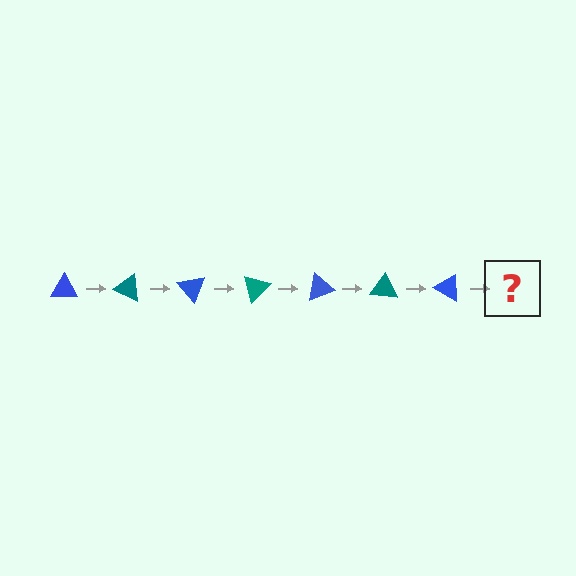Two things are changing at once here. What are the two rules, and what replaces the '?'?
The two rules are that it rotates 25 degrees each step and the color cycles through blue and teal. The '?' should be a teal triangle, rotated 175 degrees from the start.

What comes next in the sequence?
The next element should be a teal triangle, rotated 175 degrees from the start.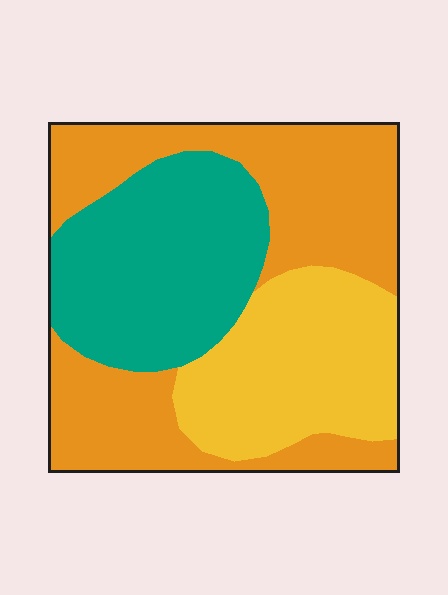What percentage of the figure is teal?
Teal covers about 30% of the figure.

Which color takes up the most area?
Orange, at roughly 45%.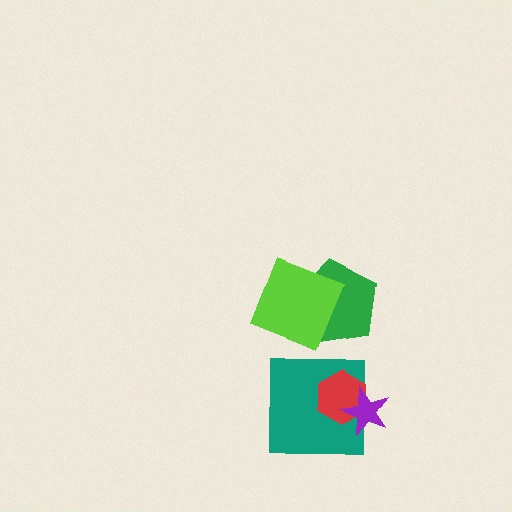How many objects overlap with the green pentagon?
1 object overlaps with the green pentagon.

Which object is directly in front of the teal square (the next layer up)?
The red hexagon is directly in front of the teal square.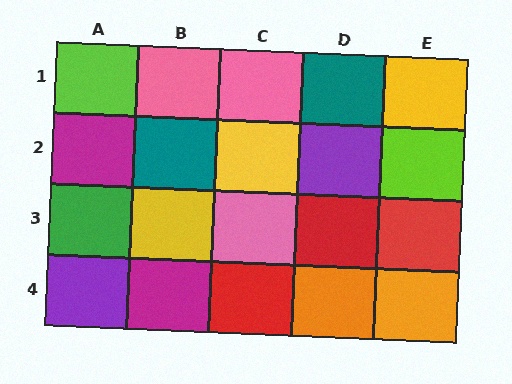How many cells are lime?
2 cells are lime.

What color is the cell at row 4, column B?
Magenta.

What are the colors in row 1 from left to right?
Lime, pink, pink, teal, yellow.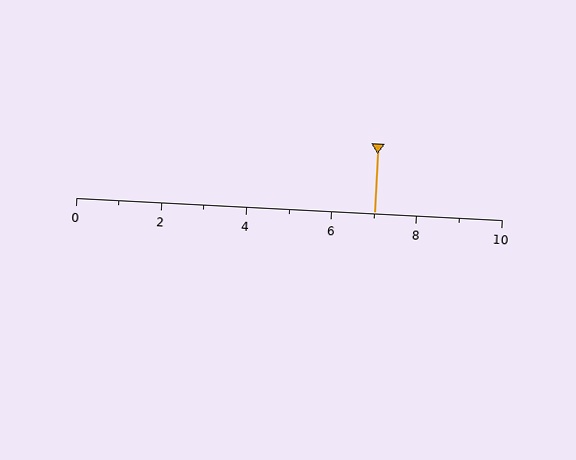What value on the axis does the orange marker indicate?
The marker indicates approximately 7.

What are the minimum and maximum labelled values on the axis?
The axis runs from 0 to 10.